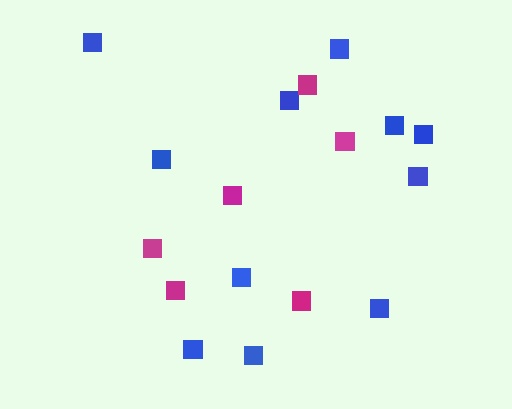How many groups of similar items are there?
There are 2 groups: one group of blue squares (11) and one group of magenta squares (6).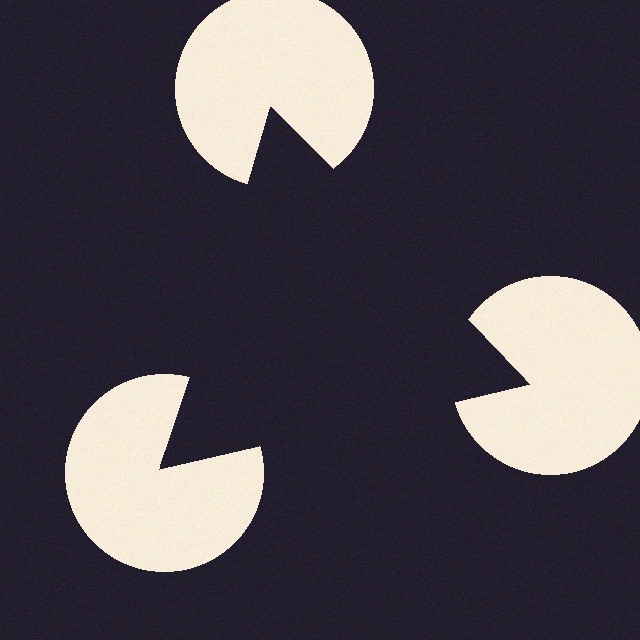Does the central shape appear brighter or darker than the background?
It typically appears slightly darker than the background, even though no actual brightness change is drawn.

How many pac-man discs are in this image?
There are 3 — one at each vertex of the illusory triangle.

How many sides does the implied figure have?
3 sides.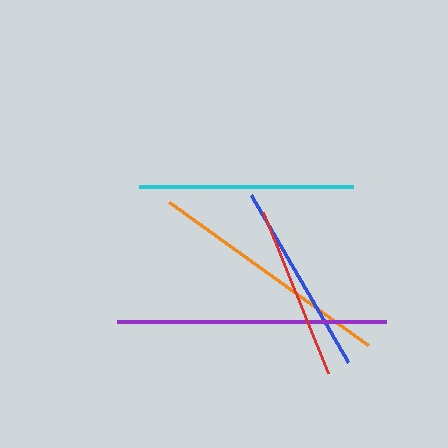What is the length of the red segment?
The red segment is approximately 173 pixels long.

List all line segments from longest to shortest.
From longest to shortest: purple, orange, cyan, blue, red.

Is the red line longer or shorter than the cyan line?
The cyan line is longer than the red line.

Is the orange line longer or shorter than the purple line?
The purple line is longer than the orange line.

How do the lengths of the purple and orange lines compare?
The purple and orange lines are approximately the same length.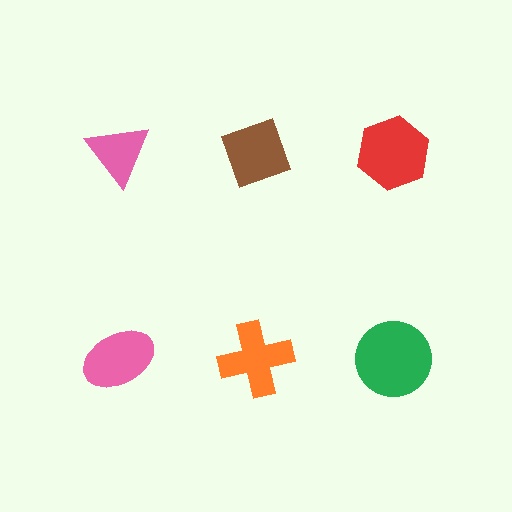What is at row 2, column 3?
A green circle.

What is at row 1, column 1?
A pink triangle.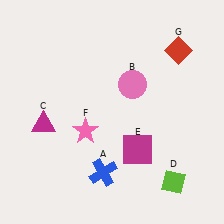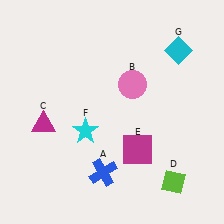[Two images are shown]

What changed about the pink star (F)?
In Image 1, F is pink. In Image 2, it changed to cyan.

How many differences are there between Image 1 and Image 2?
There are 2 differences between the two images.